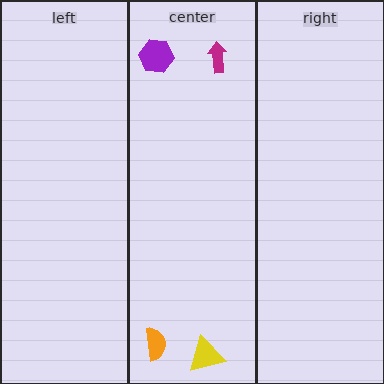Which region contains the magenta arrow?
The center region.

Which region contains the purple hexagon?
The center region.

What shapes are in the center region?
The yellow triangle, the magenta arrow, the purple hexagon, the orange semicircle.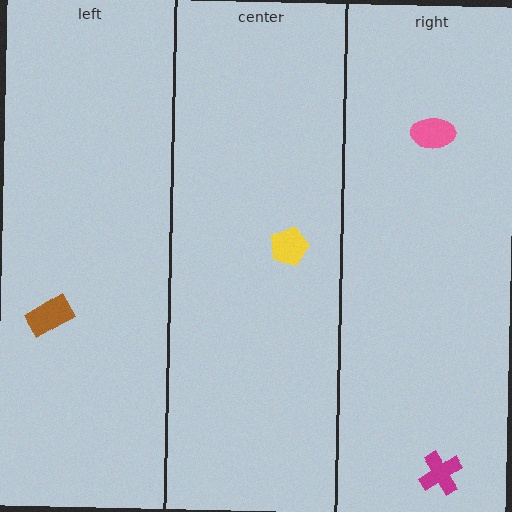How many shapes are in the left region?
1.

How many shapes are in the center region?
1.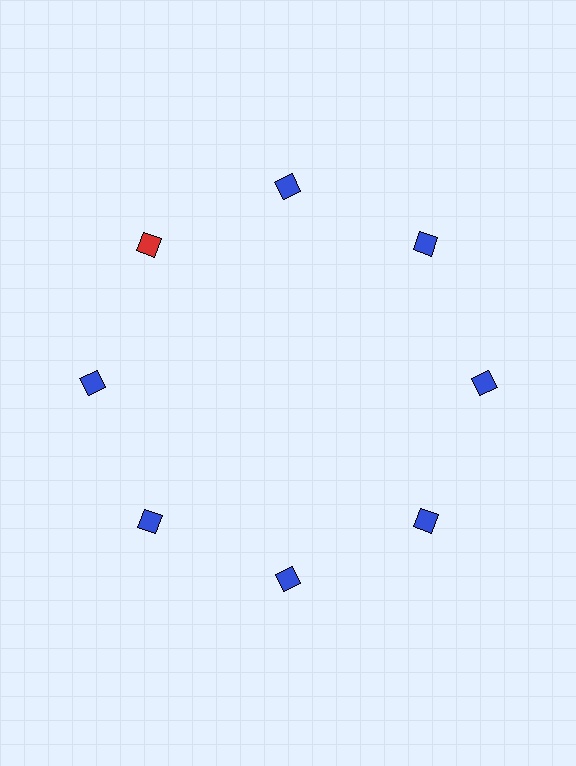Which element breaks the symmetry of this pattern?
The red diamond at roughly the 10 o'clock position breaks the symmetry. All other shapes are blue diamonds.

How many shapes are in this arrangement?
There are 8 shapes arranged in a ring pattern.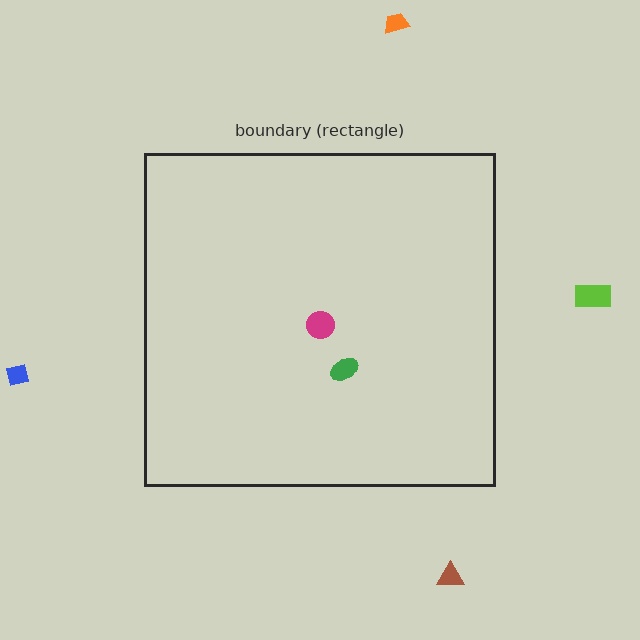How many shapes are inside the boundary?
2 inside, 4 outside.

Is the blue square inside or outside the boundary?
Outside.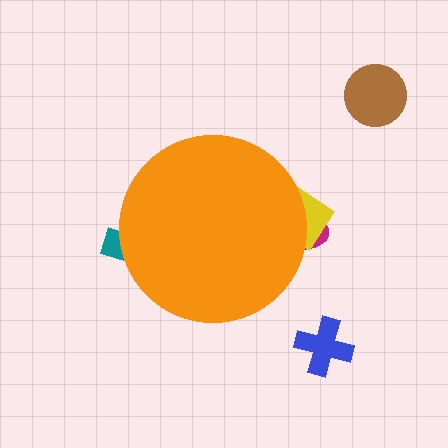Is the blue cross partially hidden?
No, the blue cross is fully visible.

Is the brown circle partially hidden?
No, the brown circle is fully visible.